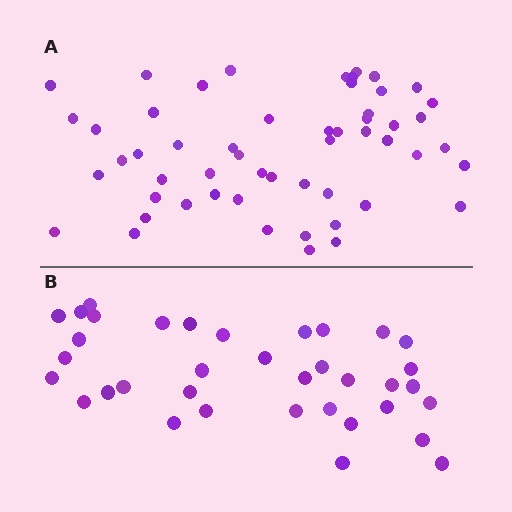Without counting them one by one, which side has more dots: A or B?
Region A (the top region) has more dots.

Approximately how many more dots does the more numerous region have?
Region A has approximately 20 more dots than region B.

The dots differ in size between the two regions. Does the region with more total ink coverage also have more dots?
No. Region B has more total ink coverage because its dots are larger, but region A actually contains more individual dots. Total area can be misleading — the number of items is what matters here.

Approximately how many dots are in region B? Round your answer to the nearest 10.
About 40 dots. (The exact count is 36, which rounds to 40.)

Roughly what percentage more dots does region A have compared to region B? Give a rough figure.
About 50% more.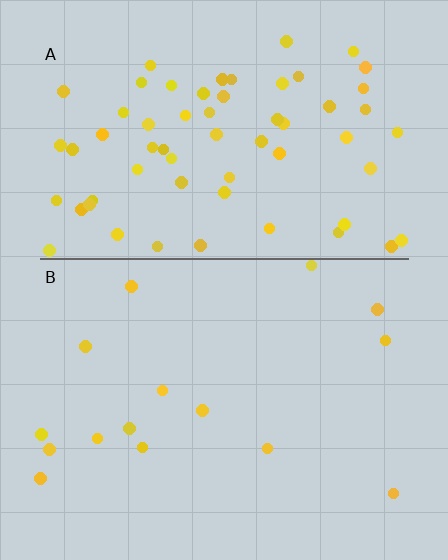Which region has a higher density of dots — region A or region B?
A (the top).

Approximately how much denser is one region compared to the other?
Approximately 4.1× — region A over region B.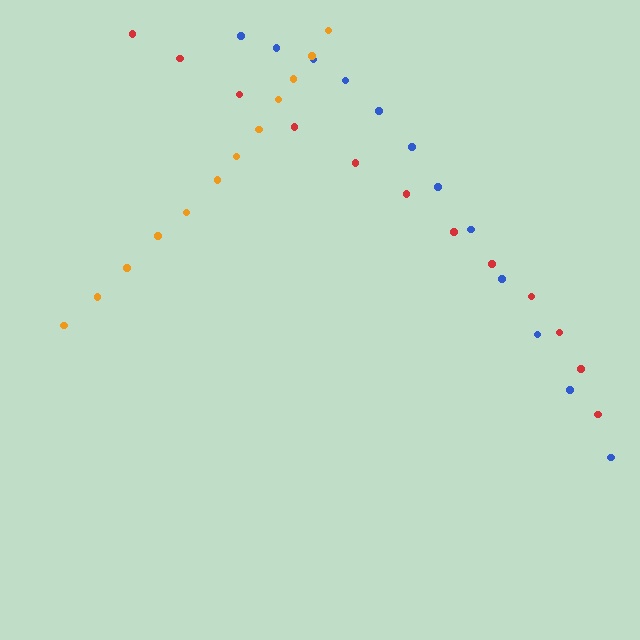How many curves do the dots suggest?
There are 3 distinct paths.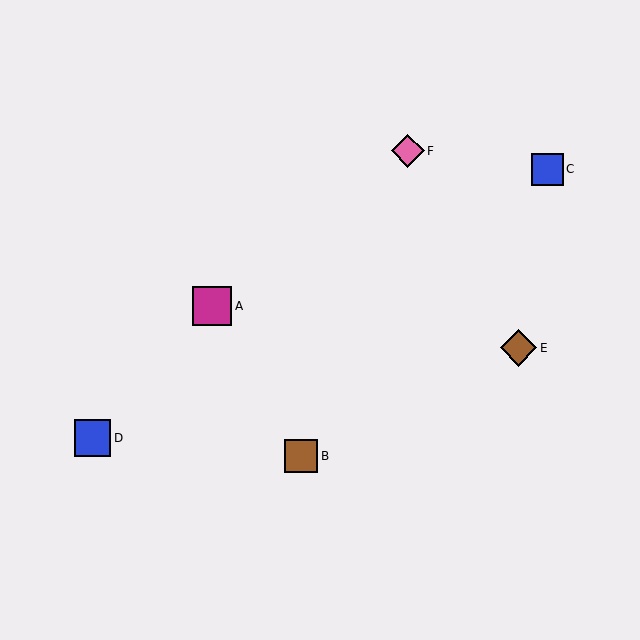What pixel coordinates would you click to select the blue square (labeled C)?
Click at (547, 169) to select the blue square C.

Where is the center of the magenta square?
The center of the magenta square is at (212, 306).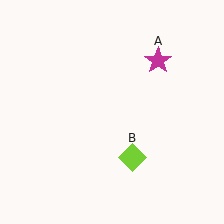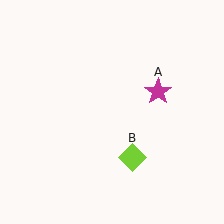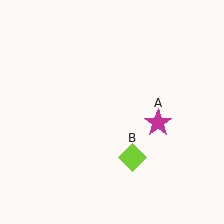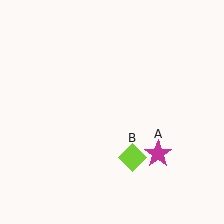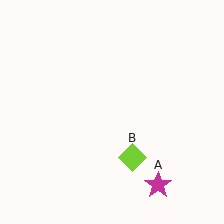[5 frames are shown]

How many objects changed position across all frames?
1 object changed position: magenta star (object A).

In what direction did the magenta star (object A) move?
The magenta star (object A) moved down.